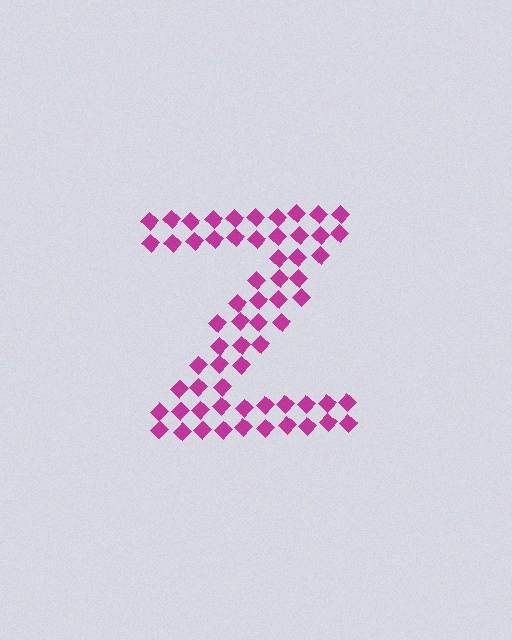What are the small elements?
The small elements are diamonds.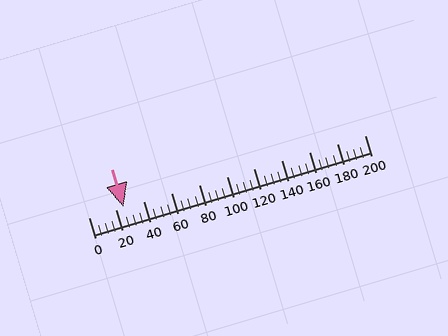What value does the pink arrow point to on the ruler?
The pink arrow points to approximately 25.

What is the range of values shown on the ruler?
The ruler shows values from 0 to 200.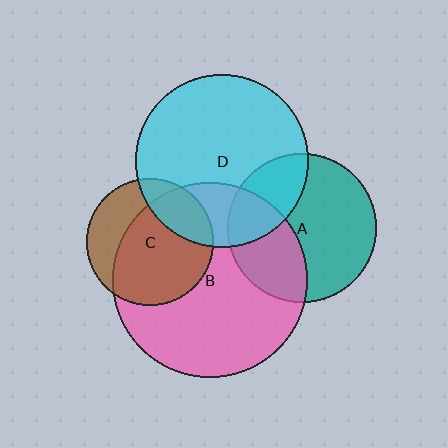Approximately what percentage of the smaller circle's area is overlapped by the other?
Approximately 25%.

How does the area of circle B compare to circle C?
Approximately 2.3 times.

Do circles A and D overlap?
Yes.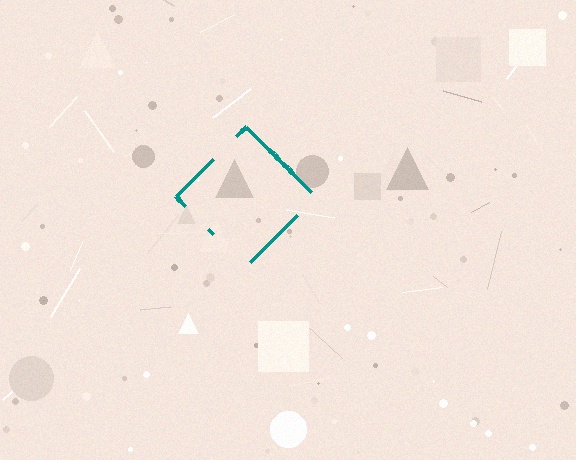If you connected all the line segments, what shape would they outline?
They would outline a diamond.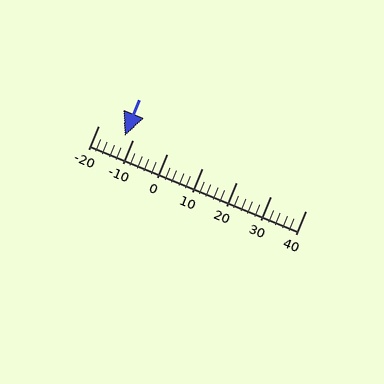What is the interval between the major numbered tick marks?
The major tick marks are spaced 10 units apart.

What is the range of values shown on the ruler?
The ruler shows values from -20 to 40.